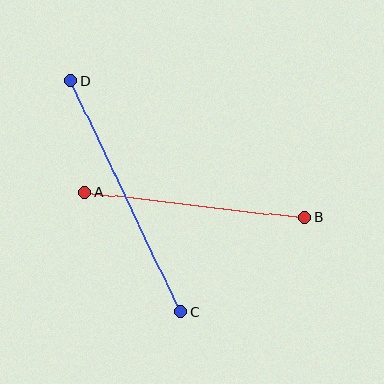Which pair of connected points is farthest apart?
Points C and D are farthest apart.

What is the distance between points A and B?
The distance is approximately 222 pixels.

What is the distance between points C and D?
The distance is approximately 256 pixels.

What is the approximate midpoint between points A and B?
The midpoint is at approximately (195, 205) pixels.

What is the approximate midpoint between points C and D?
The midpoint is at approximately (126, 196) pixels.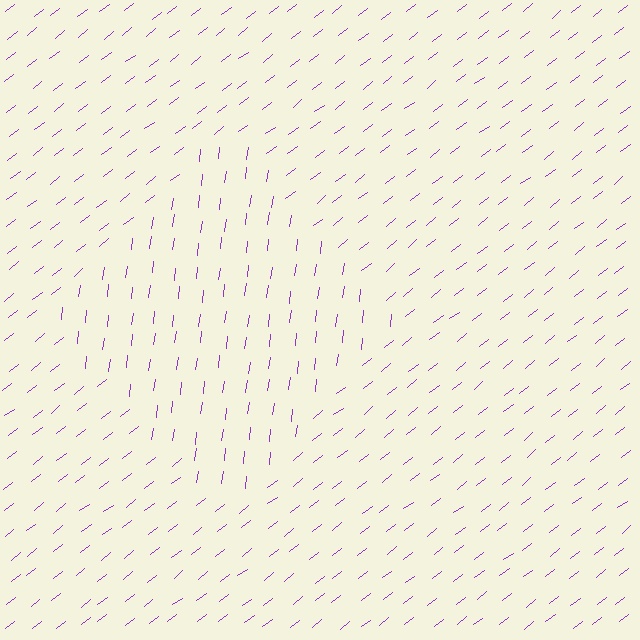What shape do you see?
I see a diamond.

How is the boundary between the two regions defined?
The boundary is defined purely by a change in line orientation (approximately 45 degrees difference). All lines are the same color and thickness.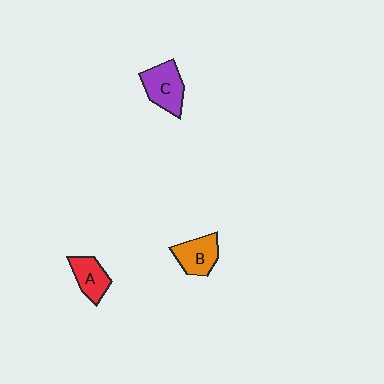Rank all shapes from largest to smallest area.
From largest to smallest: C (purple), B (orange), A (red).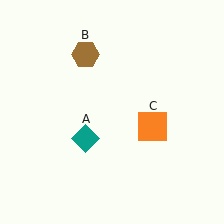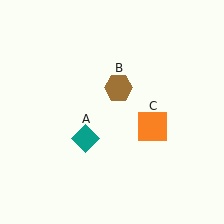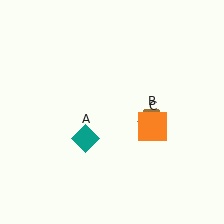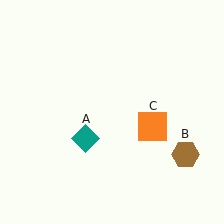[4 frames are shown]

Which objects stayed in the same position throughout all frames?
Teal diamond (object A) and orange square (object C) remained stationary.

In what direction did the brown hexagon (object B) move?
The brown hexagon (object B) moved down and to the right.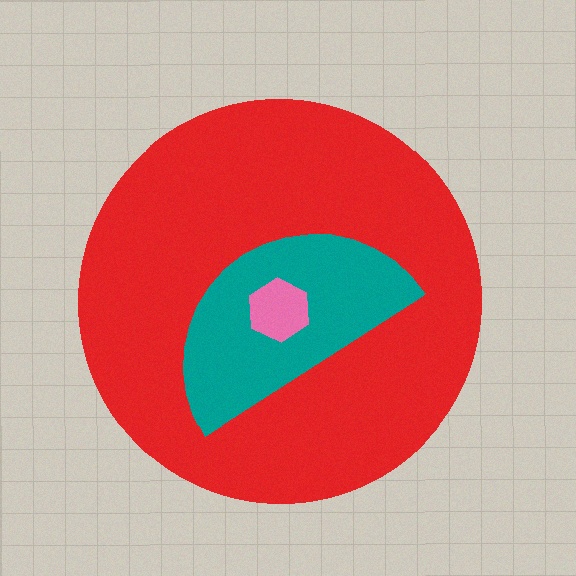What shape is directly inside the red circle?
The teal semicircle.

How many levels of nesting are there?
3.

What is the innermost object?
The pink hexagon.